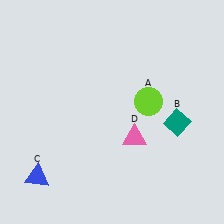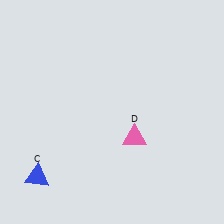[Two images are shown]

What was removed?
The teal diamond (B), the lime circle (A) were removed in Image 2.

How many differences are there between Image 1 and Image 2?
There are 2 differences between the two images.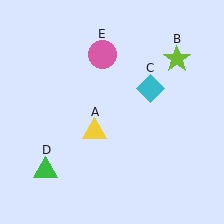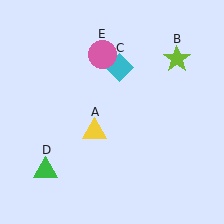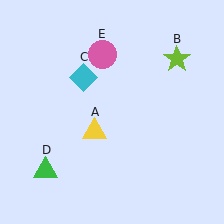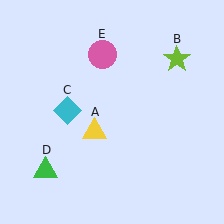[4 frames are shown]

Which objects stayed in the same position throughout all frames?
Yellow triangle (object A) and lime star (object B) and green triangle (object D) and pink circle (object E) remained stationary.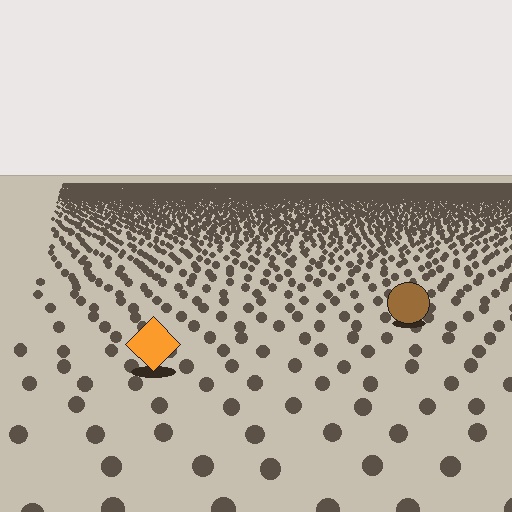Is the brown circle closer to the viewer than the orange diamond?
No. The orange diamond is closer — you can tell from the texture gradient: the ground texture is coarser near it.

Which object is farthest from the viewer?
The brown circle is farthest from the viewer. It appears smaller and the ground texture around it is denser.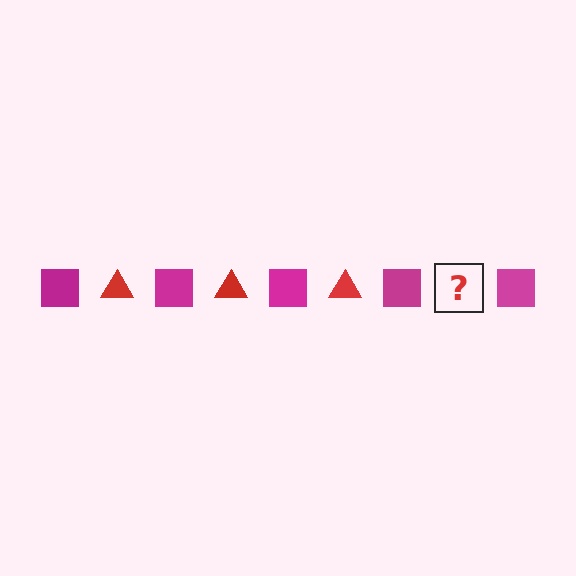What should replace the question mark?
The question mark should be replaced with a red triangle.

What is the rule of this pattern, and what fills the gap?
The rule is that the pattern alternates between magenta square and red triangle. The gap should be filled with a red triangle.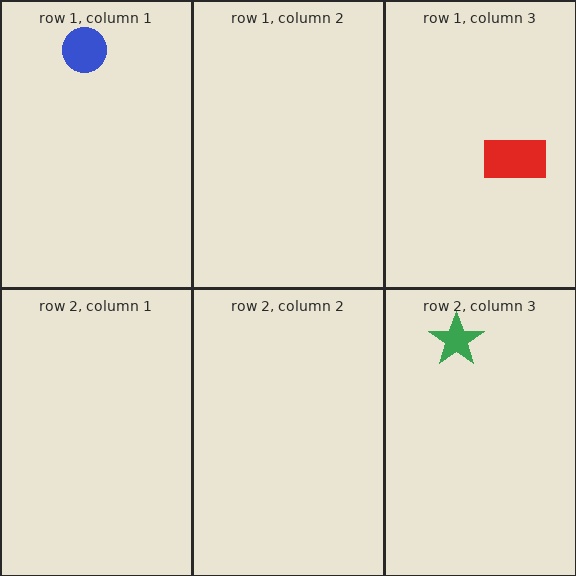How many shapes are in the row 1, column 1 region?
1.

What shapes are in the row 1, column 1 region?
The blue circle.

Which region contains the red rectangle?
The row 1, column 3 region.